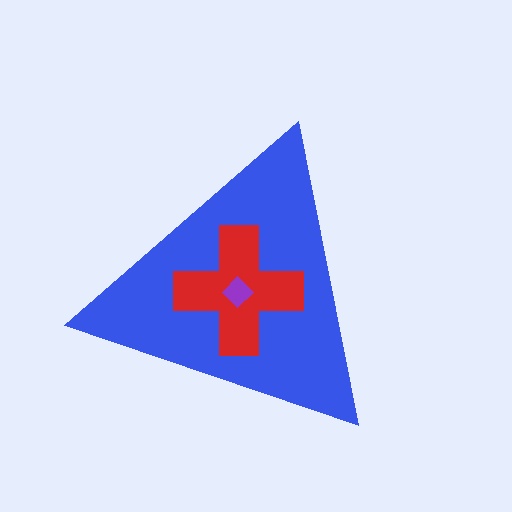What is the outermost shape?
The blue triangle.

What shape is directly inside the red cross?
The purple diamond.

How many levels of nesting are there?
3.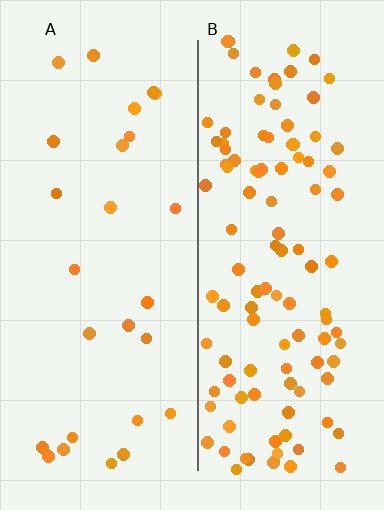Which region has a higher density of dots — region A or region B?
B (the right).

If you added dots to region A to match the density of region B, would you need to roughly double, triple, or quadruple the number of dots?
Approximately quadruple.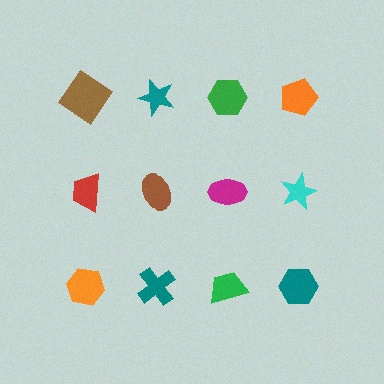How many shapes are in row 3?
4 shapes.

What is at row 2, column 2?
A brown ellipse.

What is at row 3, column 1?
An orange hexagon.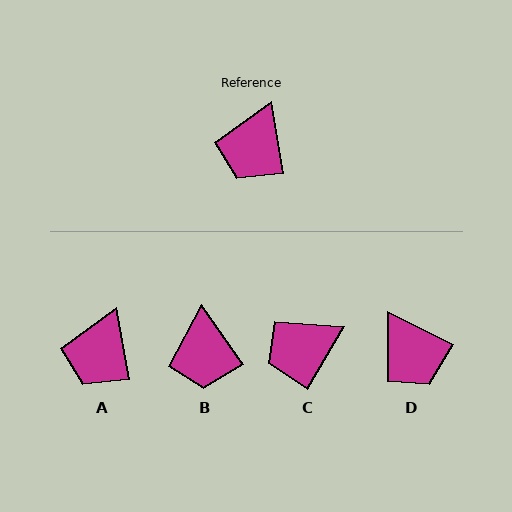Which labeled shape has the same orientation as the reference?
A.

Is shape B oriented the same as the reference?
No, it is off by about 26 degrees.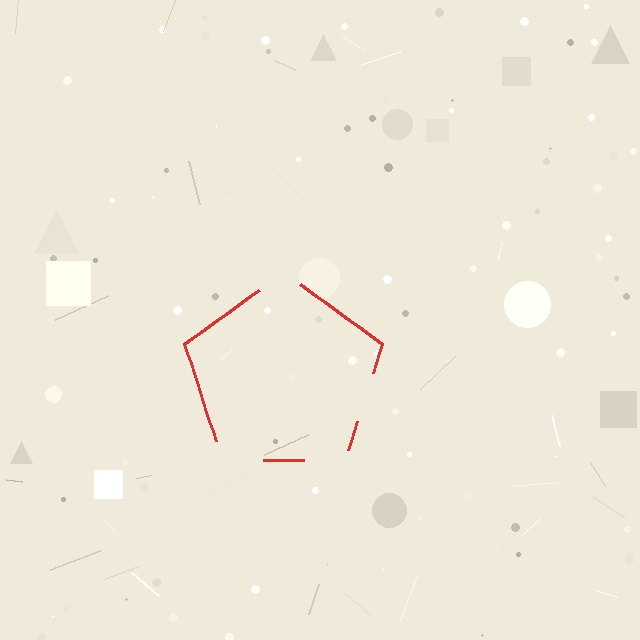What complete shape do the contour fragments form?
The contour fragments form a pentagon.